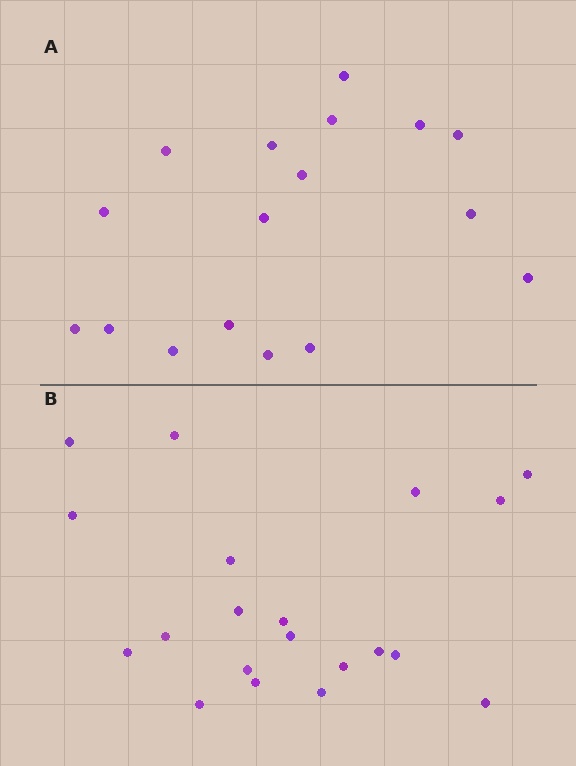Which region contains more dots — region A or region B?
Region B (the bottom region) has more dots.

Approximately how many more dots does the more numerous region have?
Region B has just a few more — roughly 2 or 3 more dots than region A.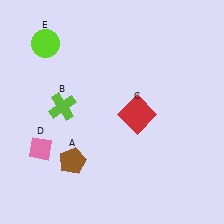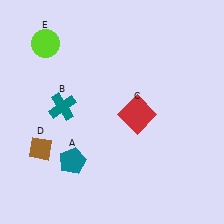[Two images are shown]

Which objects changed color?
A changed from brown to teal. B changed from lime to teal. D changed from pink to brown.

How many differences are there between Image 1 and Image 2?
There are 3 differences between the two images.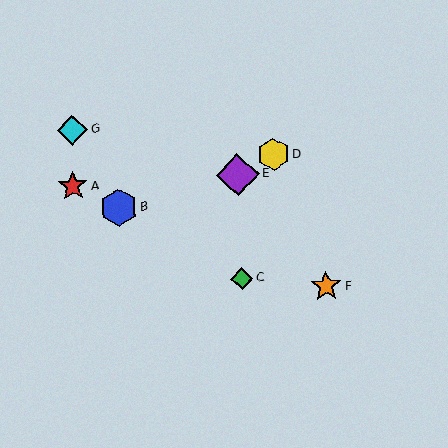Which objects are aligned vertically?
Objects C, E are aligned vertically.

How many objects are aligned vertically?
2 objects (C, E) are aligned vertically.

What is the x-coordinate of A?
Object A is at x≈73.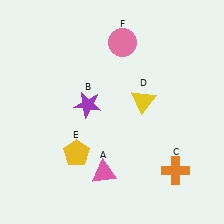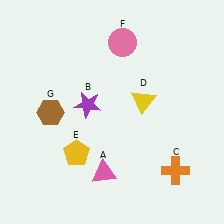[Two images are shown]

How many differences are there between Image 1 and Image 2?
There is 1 difference between the two images.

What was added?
A brown hexagon (G) was added in Image 2.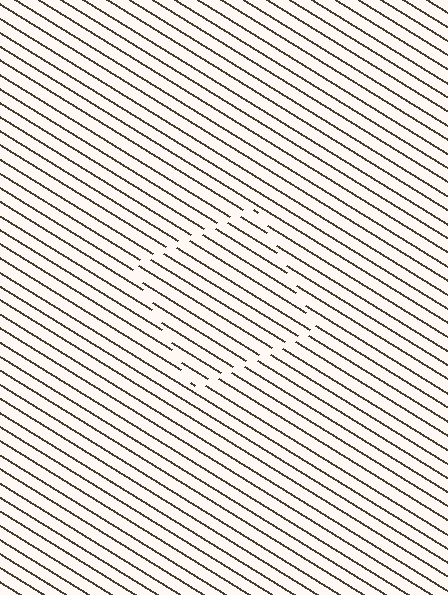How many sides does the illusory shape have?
4 sides — the line-ends trace a square.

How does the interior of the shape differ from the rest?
The interior of the shape contains the same grating, shifted by half a period — the contour is defined by the phase discontinuity where line-ends from the inner and outer gratings abut.